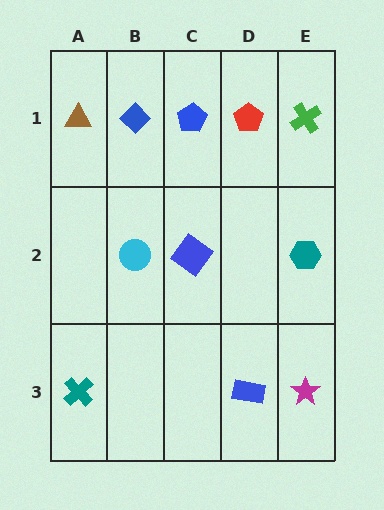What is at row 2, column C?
A blue diamond.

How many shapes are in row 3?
3 shapes.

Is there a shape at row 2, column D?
No, that cell is empty.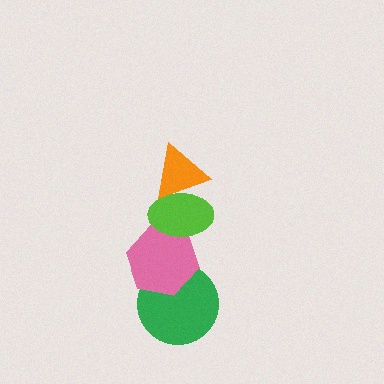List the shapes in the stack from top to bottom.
From top to bottom: the orange triangle, the lime ellipse, the pink hexagon, the green circle.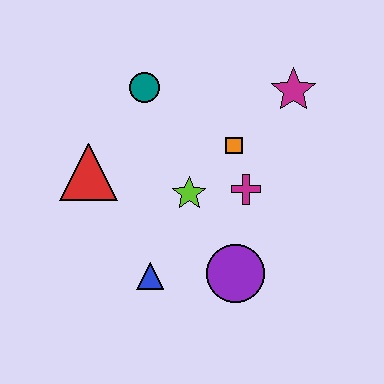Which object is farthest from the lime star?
The magenta star is farthest from the lime star.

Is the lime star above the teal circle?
No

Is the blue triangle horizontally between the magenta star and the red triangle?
Yes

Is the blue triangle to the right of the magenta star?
No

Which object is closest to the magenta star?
The orange square is closest to the magenta star.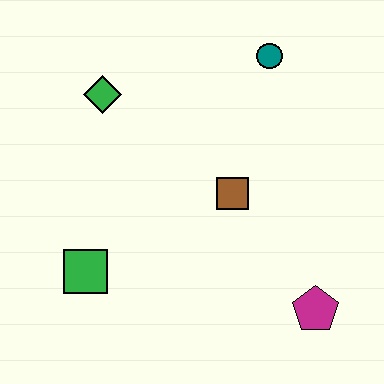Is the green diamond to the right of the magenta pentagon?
No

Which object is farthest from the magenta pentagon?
The green diamond is farthest from the magenta pentagon.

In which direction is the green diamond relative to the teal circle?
The green diamond is to the left of the teal circle.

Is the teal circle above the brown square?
Yes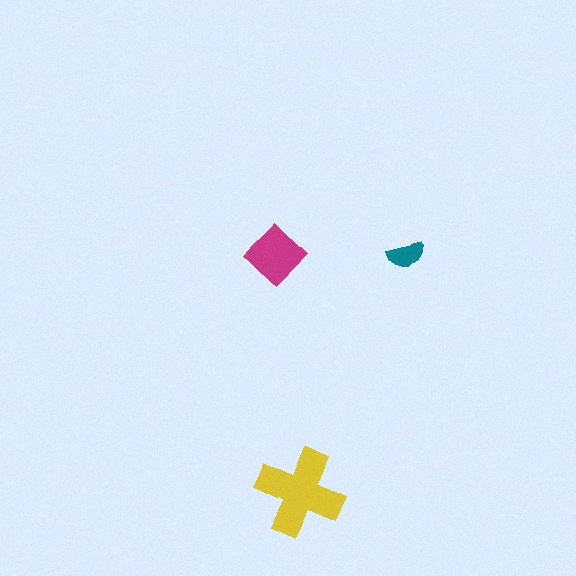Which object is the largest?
The yellow cross.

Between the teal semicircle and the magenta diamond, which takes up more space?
The magenta diamond.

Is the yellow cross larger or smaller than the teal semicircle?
Larger.